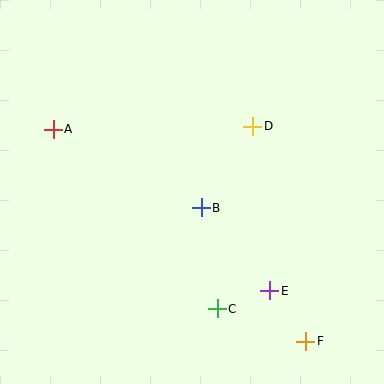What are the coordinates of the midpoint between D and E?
The midpoint between D and E is at (261, 209).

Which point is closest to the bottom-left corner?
Point C is closest to the bottom-left corner.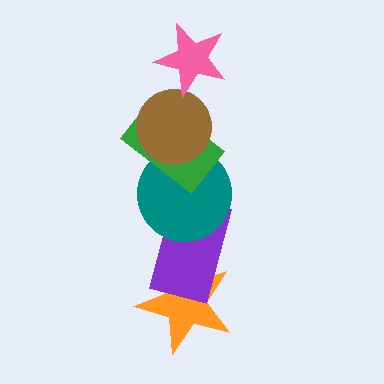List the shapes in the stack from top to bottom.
From top to bottom: the pink star, the brown circle, the green rectangle, the teal circle, the purple rectangle, the orange star.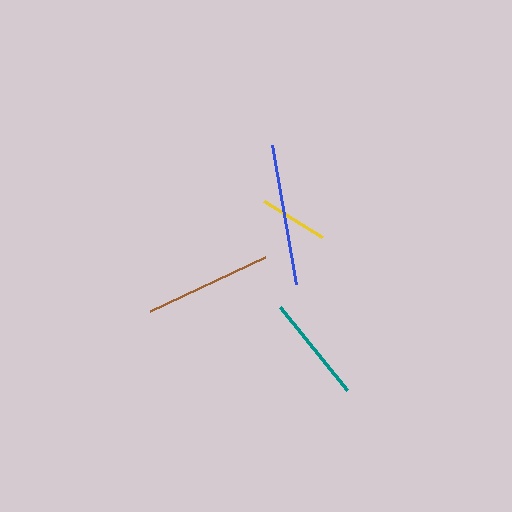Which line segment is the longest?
The blue line is the longest at approximately 140 pixels.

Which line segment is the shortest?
The yellow line is the shortest at approximately 69 pixels.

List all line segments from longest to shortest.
From longest to shortest: blue, brown, teal, yellow.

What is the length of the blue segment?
The blue segment is approximately 140 pixels long.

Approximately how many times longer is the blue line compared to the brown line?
The blue line is approximately 1.1 times the length of the brown line.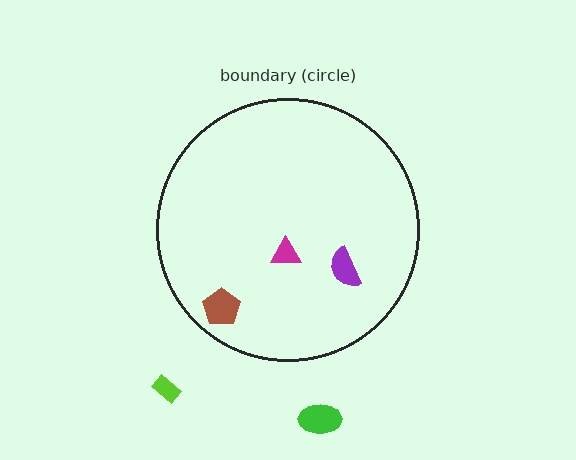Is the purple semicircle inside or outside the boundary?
Inside.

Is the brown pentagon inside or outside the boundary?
Inside.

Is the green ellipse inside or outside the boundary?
Outside.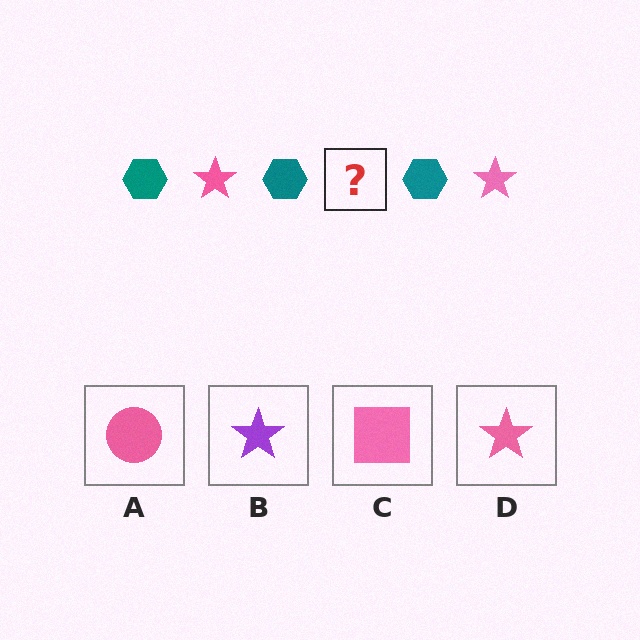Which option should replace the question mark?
Option D.